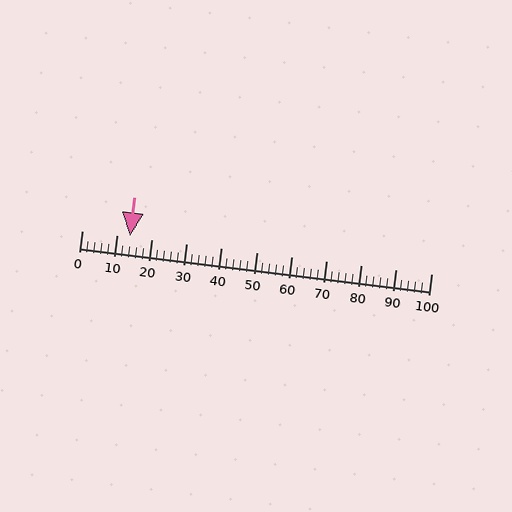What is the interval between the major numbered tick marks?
The major tick marks are spaced 10 units apart.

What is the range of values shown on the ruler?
The ruler shows values from 0 to 100.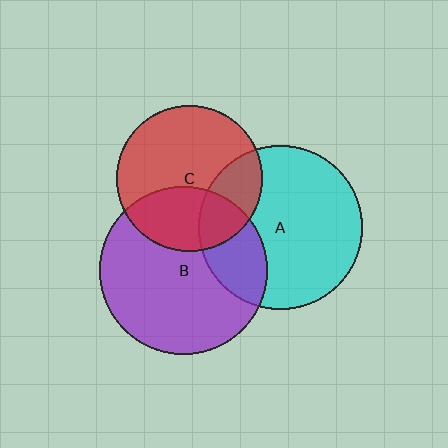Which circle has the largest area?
Circle B (purple).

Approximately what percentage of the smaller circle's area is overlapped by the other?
Approximately 35%.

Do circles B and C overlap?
Yes.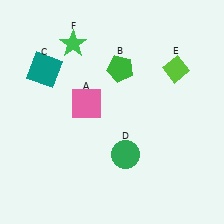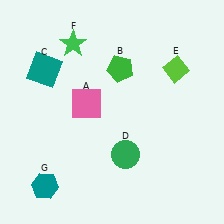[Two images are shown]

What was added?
A teal hexagon (G) was added in Image 2.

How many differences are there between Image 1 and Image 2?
There is 1 difference between the two images.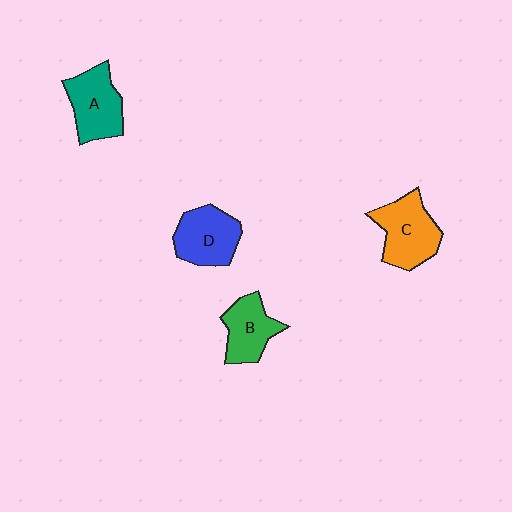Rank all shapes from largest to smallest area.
From largest to smallest: C (orange), A (teal), D (blue), B (green).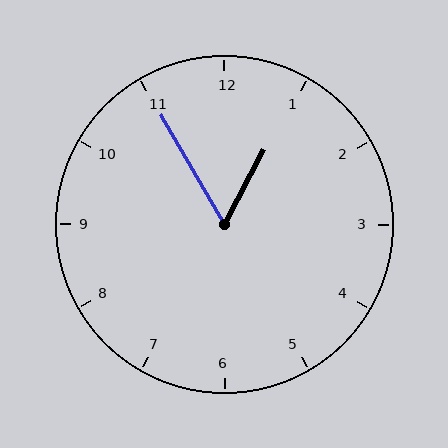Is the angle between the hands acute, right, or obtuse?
It is acute.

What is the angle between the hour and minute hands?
Approximately 58 degrees.